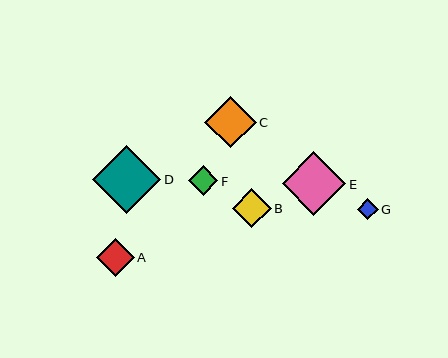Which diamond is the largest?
Diamond D is the largest with a size of approximately 68 pixels.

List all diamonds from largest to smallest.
From largest to smallest: D, E, C, B, A, F, G.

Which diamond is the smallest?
Diamond G is the smallest with a size of approximately 21 pixels.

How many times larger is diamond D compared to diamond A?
Diamond D is approximately 1.8 times the size of diamond A.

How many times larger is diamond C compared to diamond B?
Diamond C is approximately 1.3 times the size of diamond B.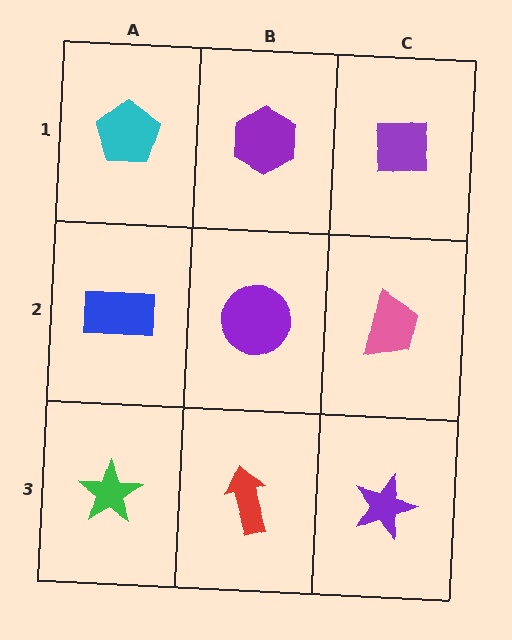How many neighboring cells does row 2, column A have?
3.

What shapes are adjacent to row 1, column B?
A purple circle (row 2, column B), a cyan pentagon (row 1, column A), a purple square (row 1, column C).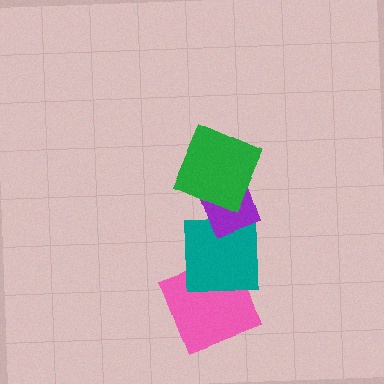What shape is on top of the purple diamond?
The green square is on top of the purple diamond.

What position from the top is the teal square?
The teal square is 3rd from the top.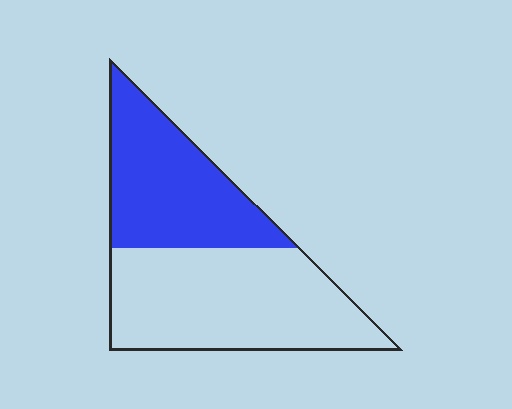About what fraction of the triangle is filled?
About two fifths (2/5).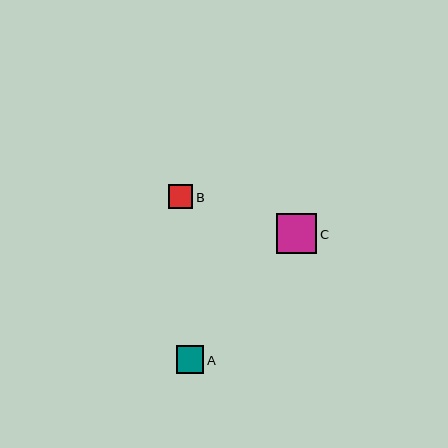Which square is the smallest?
Square B is the smallest with a size of approximately 24 pixels.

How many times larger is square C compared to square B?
Square C is approximately 1.7 times the size of square B.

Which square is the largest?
Square C is the largest with a size of approximately 41 pixels.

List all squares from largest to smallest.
From largest to smallest: C, A, B.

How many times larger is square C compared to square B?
Square C is approximately 1.7 times the size of square B.